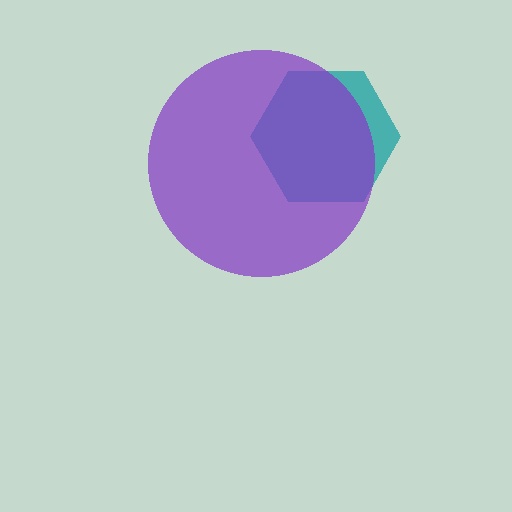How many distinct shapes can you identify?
There are 2 distinct shapes: a teal hexagon, a purple circle.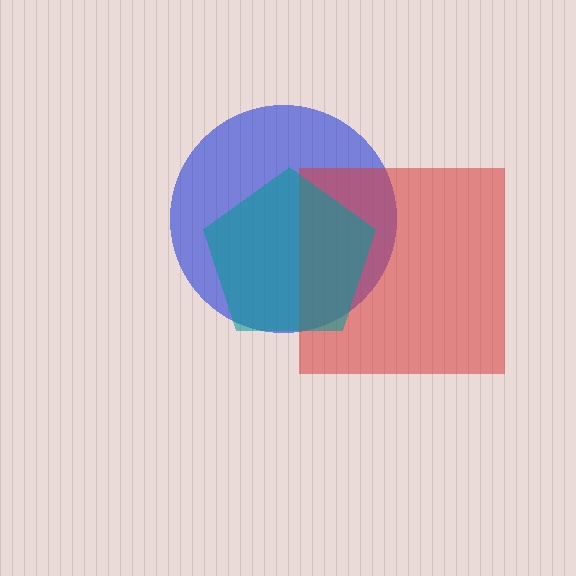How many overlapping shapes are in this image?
There are 3 overlapping shapes in the image.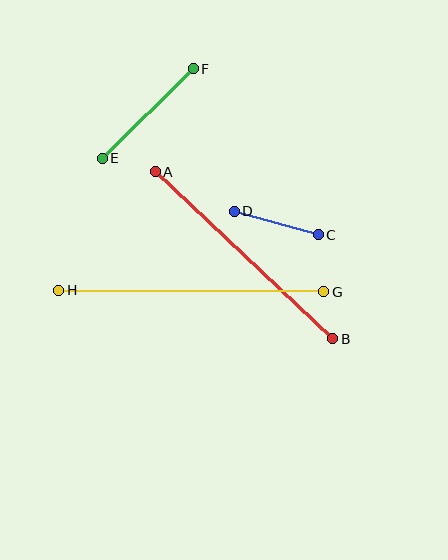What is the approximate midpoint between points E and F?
The midpoint is at approximately (148, 113) pixels.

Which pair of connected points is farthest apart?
Points G and H are farthest apart.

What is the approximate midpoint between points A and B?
The midpoint is at approximately (244, 255) pixels.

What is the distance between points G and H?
The distance is approximately 265 pixels.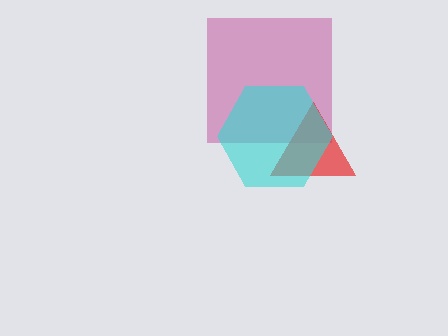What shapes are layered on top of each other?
The layered shapes are: a magenta square, a red triangle, a cyan hexagon.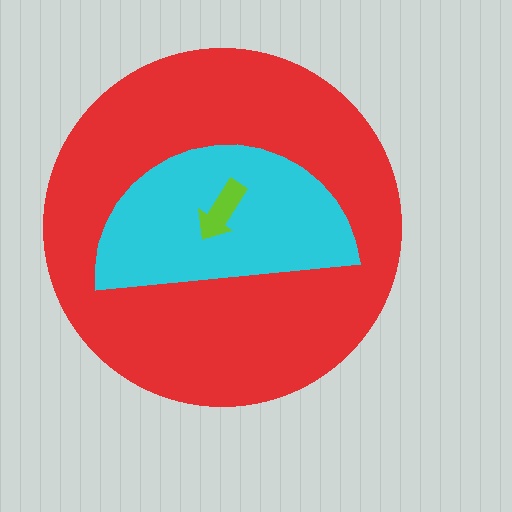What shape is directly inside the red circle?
The cyan semicircle.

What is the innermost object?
The lime arrow.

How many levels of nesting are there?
3.